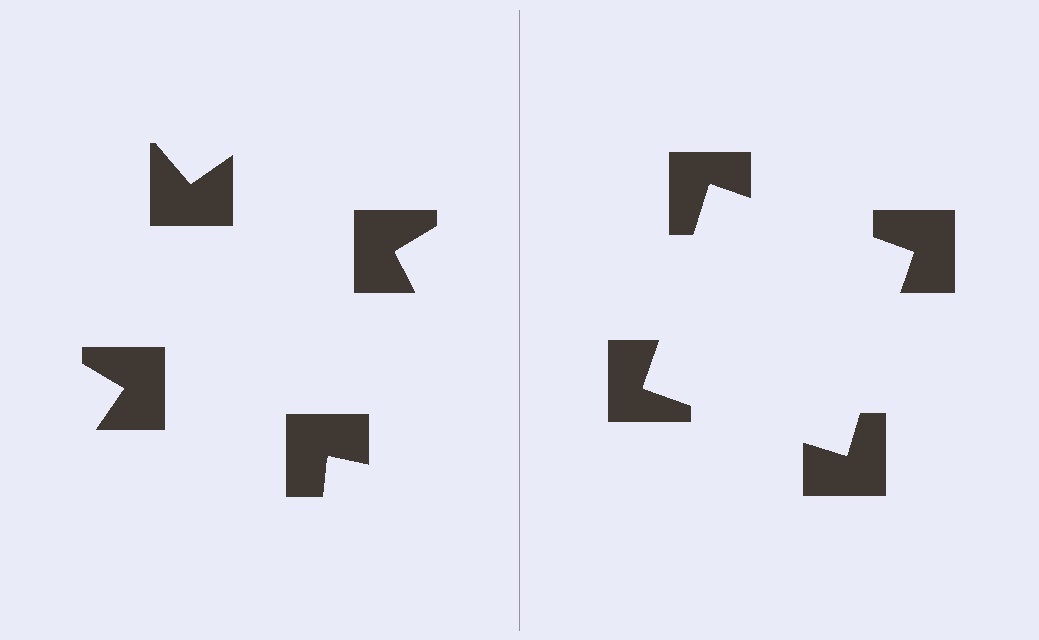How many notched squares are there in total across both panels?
8 — 4 on each side.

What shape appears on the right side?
An illusory square.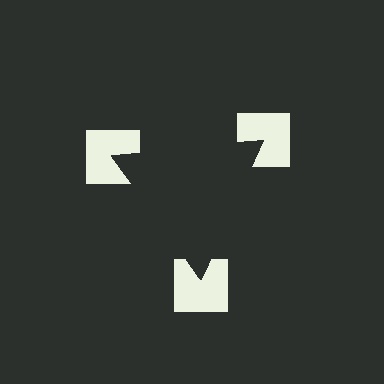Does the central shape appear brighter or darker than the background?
It typically appears slightly darker than the background, even though no actual brightness change is drawn.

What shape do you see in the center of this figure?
An illusory triangle — its edges are inferred from the aligned wedge cuts in the notched squares, not physically drawn.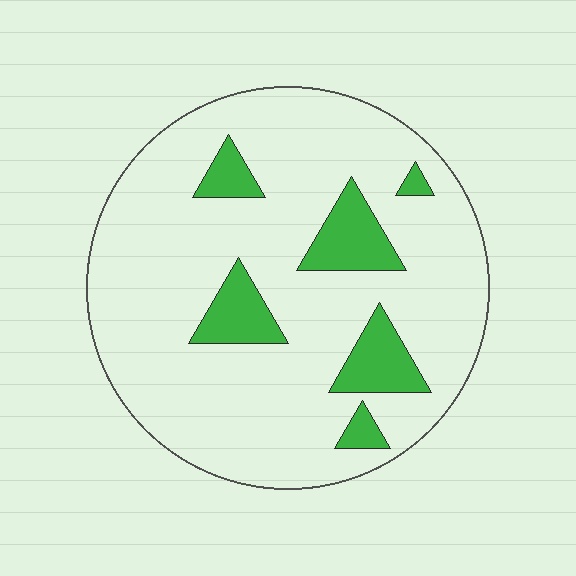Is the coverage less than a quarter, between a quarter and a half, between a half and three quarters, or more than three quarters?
Less than a quarter.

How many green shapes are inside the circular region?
6.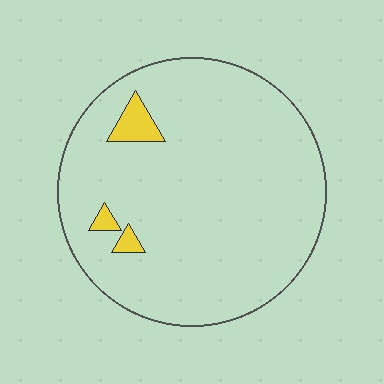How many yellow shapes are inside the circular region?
3.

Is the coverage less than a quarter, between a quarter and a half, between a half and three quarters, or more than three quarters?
Less than a quarter.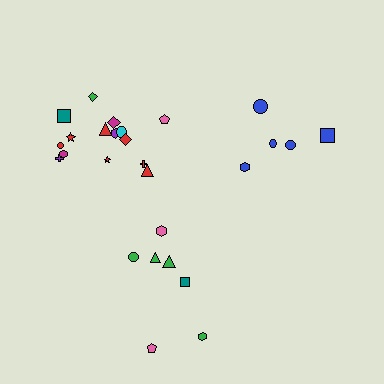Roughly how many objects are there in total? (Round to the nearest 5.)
Roughly 25 objects in total.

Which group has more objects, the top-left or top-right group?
The top-left group.